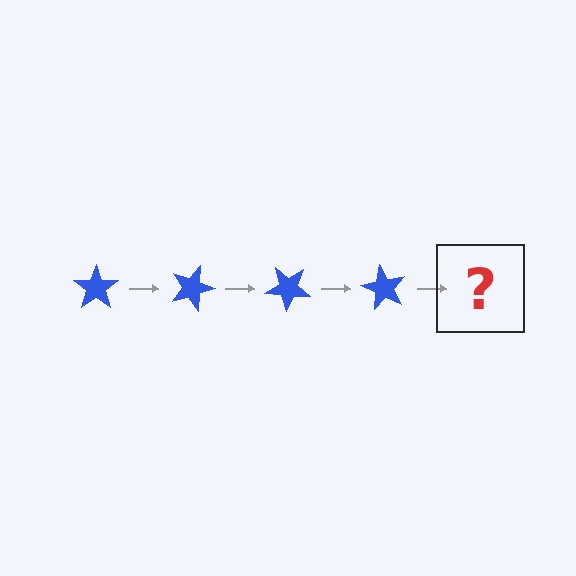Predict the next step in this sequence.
The next step is a blue star rotated 80 degrees.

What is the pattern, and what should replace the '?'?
The pattern is that the star rotates 20 degrees each step. The '?' should be a blue star rotated 80 degrees.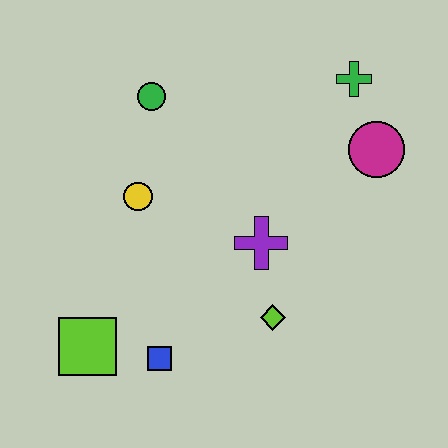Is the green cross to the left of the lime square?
No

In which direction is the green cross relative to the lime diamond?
The green cross is above the lime diamond.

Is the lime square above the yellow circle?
No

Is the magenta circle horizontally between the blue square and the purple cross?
No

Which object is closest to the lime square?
The blue square is closest to the lime square.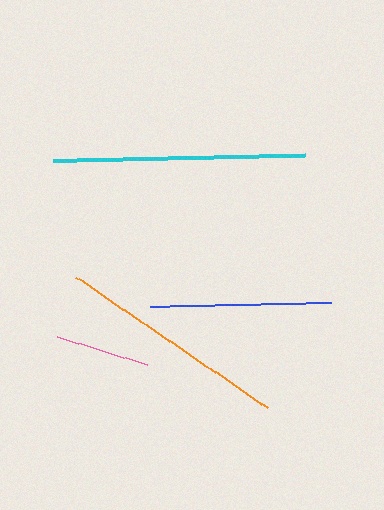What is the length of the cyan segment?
The cyan segment is approximately 252 pixels long.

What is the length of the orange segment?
The orange segment is approximately 232 pixels long.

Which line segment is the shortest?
The pink line is the shortest at approximately 95 pixels.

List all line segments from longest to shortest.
From longest to shortest: cyan, orange, blue, pink.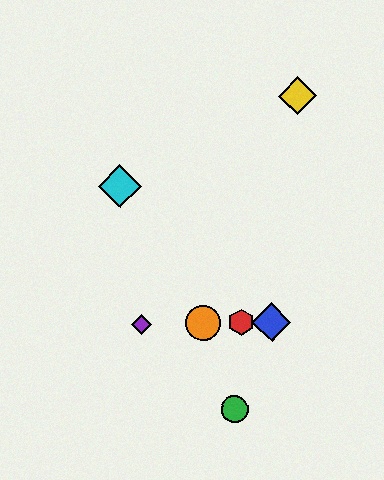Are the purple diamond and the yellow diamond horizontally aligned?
No, the purple diamond is at y≈324 and the yellow diamond is at y≈96.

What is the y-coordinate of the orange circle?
The orange circle is at y≈323.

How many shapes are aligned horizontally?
4 shapes (the red hexagon, the blue diamond, the purple diamond, the orange circle) are aligned horizontally.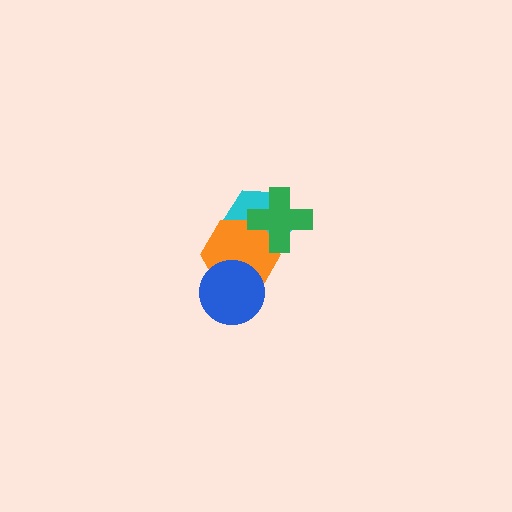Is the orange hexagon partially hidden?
Yes, it is partially covered by another shape.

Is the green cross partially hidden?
No, no other shape covers it.